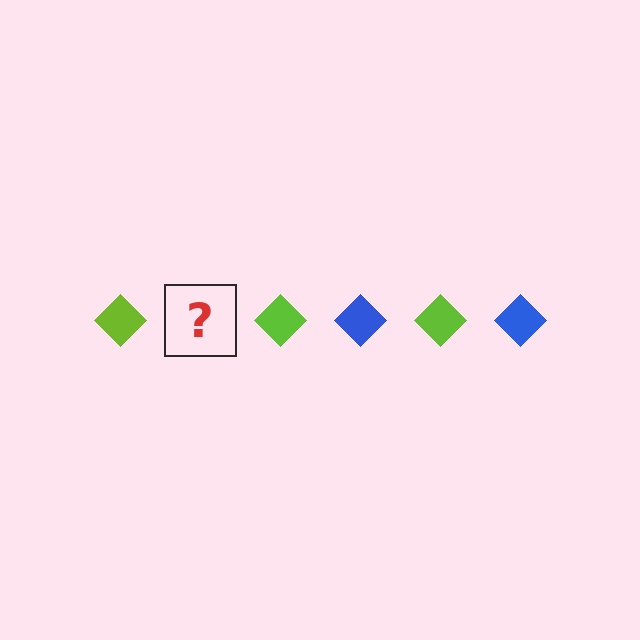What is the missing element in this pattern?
The missing element is a blue diamond.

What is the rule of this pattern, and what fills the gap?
The rule is that the pattern cycles through lime, blue diamonds. The gap should be filled with a blue diamond.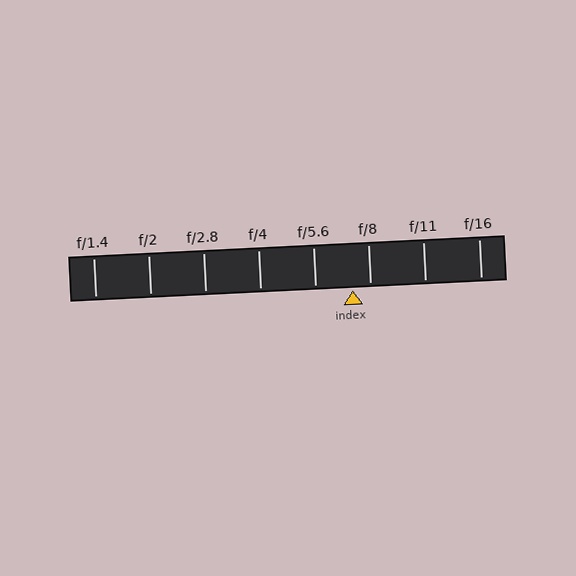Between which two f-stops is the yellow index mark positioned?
The index mark is between f/5.6 and f/8.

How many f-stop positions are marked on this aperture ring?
There are 8 f-stop positions marked.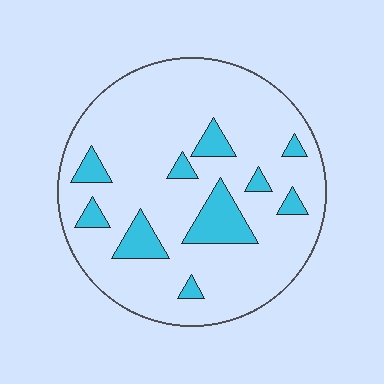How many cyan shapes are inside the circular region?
10.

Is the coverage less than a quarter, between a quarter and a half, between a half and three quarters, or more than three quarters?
Less than a quarter.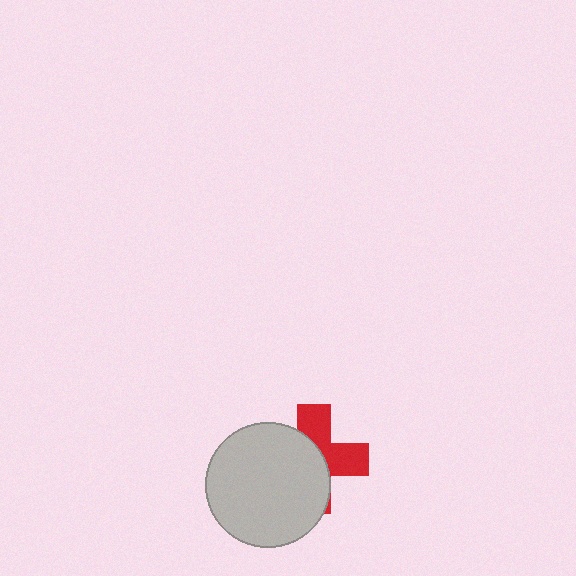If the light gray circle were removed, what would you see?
You would see the complete red cross.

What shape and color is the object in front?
The object in front is a light gray circle.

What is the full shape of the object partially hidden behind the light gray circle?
The partially hidden object is a red cross.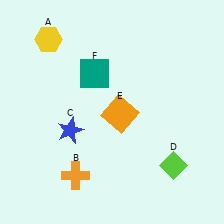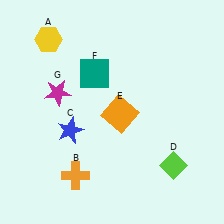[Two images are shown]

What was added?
A magenta star (G) was added in Image 2.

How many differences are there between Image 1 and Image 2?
There is 1 difference between the two images.